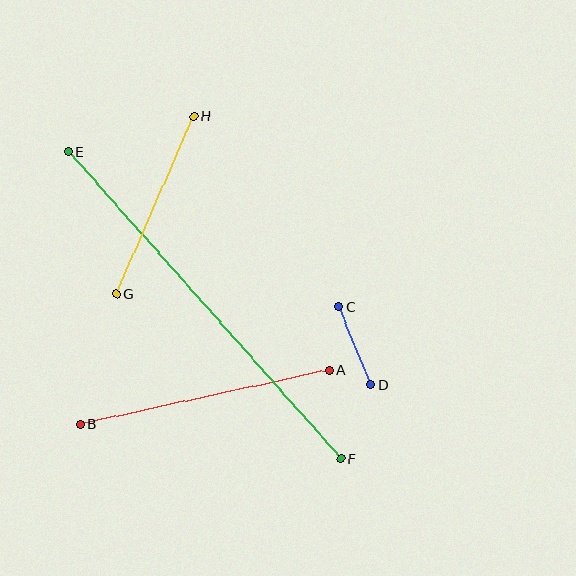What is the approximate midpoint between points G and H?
The midpoint is at approximately (155, 205) pixels.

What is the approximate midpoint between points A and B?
The midpoint is at approximately (204, 397) pixels.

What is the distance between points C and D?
The distance is approximately 85 pixels.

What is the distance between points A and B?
The distance is approximately 255 pixels.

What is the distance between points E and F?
The distance is approximately 411 pixels.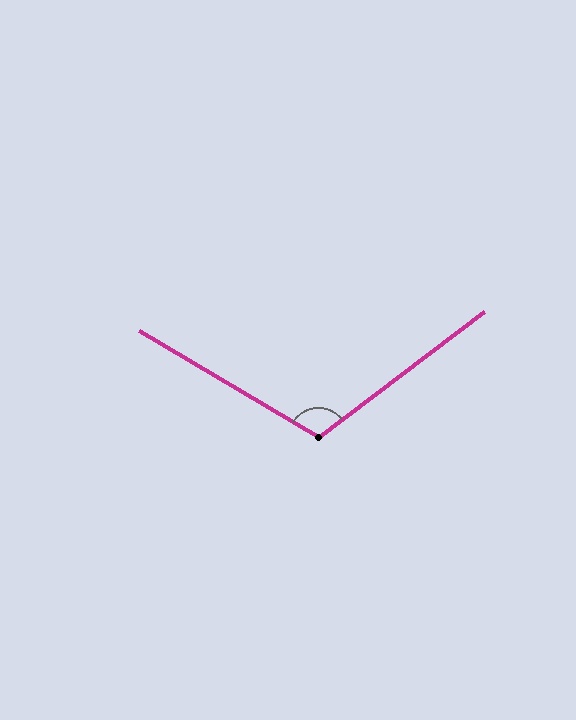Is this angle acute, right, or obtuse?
It is obtuse.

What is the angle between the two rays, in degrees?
Approximately 112 degrees.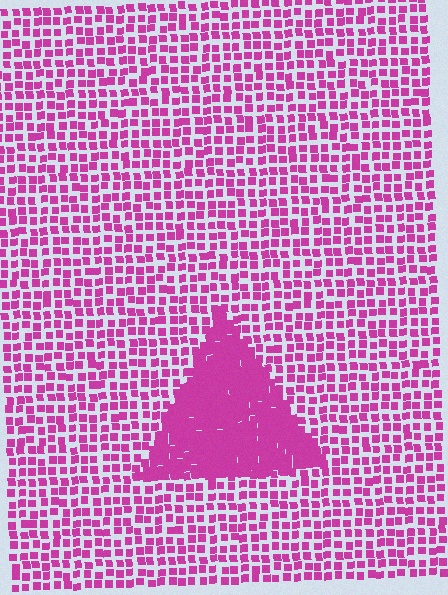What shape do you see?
I see a triangle.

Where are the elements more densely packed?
The elements are more densely packed inside the triangle boundary.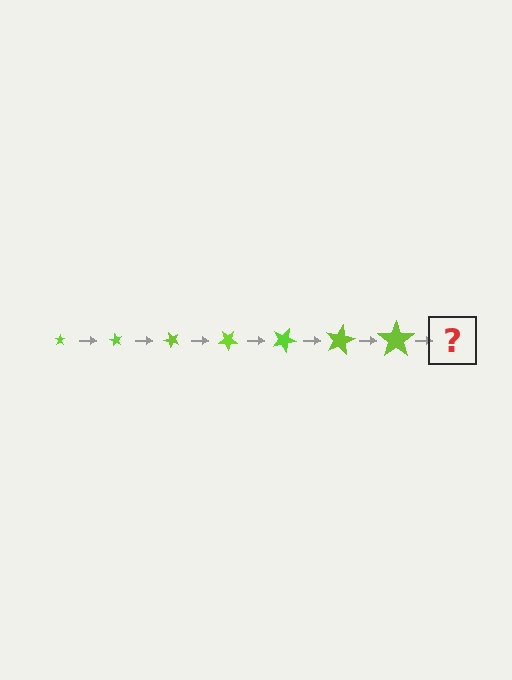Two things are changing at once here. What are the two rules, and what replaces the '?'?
The two rules are that the star grows larger each step and it rotates 60 degrees each step. The '?' should be a star, larger than the previous one and rotated 420 degrees from the start.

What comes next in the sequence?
The next element should be a star, larger than the previous one and rotated 420 degrees from the start.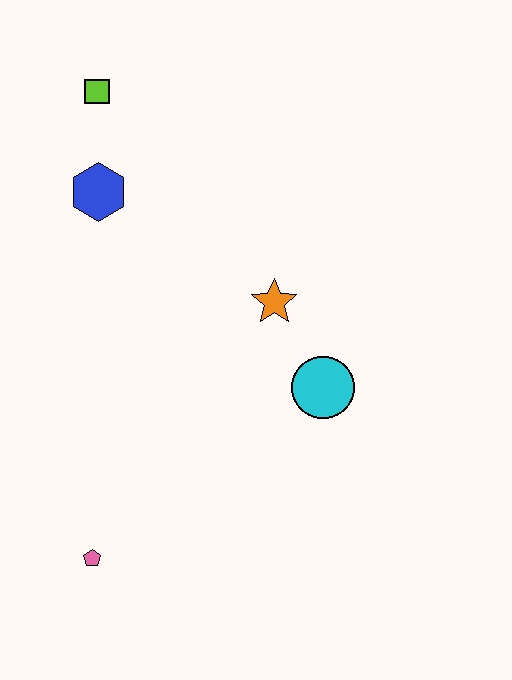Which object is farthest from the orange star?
The pink pentagon is farthest from the orange star.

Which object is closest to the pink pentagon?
The cyan circle is closest to the pink pentagon.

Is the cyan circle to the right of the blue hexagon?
Yes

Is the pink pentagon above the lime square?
No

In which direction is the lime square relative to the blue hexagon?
The lime square is above the blue hexagon.